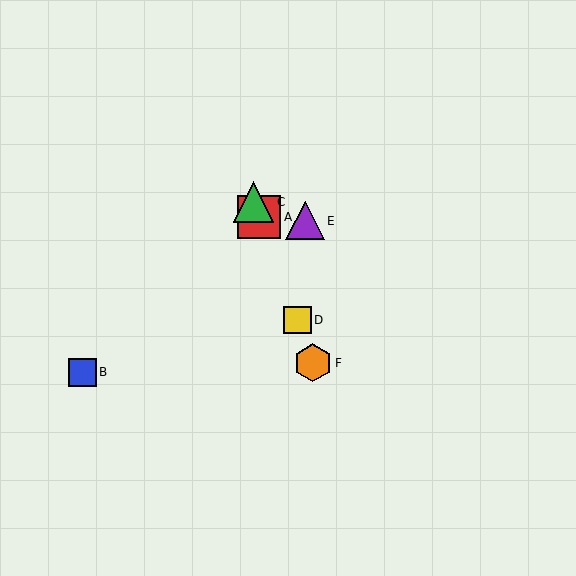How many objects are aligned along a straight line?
4 objects (A, C, D, F) are aligned along a straight line.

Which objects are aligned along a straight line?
Objects A, C, D, F are aligned along a straight line.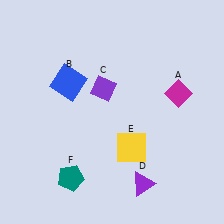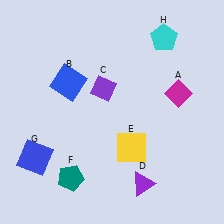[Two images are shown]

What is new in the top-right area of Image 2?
A cyan pentagon (H) was added in the top-right area of Image 2.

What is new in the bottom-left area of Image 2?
A blue square (G) was added in the bottom-left area of Image 2.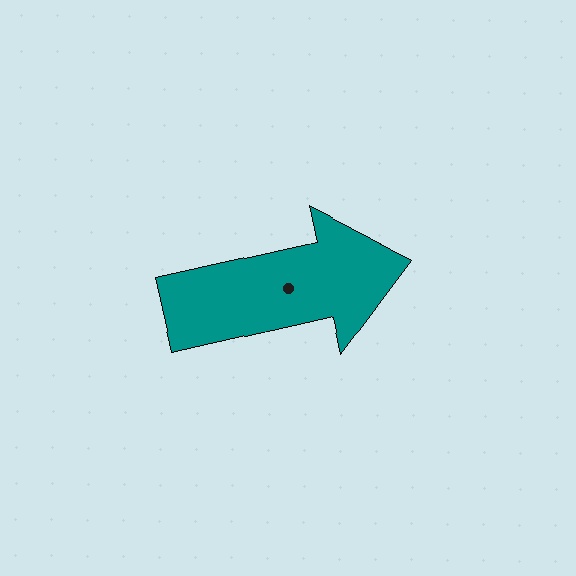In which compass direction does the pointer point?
East.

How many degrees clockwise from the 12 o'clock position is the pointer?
Approximately 77 degrees.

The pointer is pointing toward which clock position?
Roughly 3 o'clock.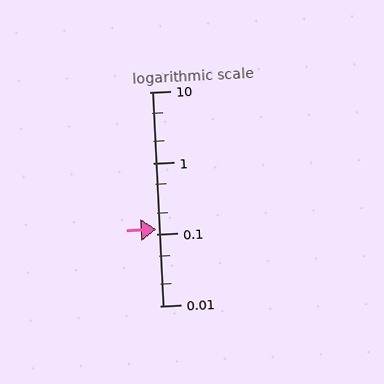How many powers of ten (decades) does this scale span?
The scale spans 3 decades, from 0.01 to 10.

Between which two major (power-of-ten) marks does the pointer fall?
The pointer is between 0.1 and 1.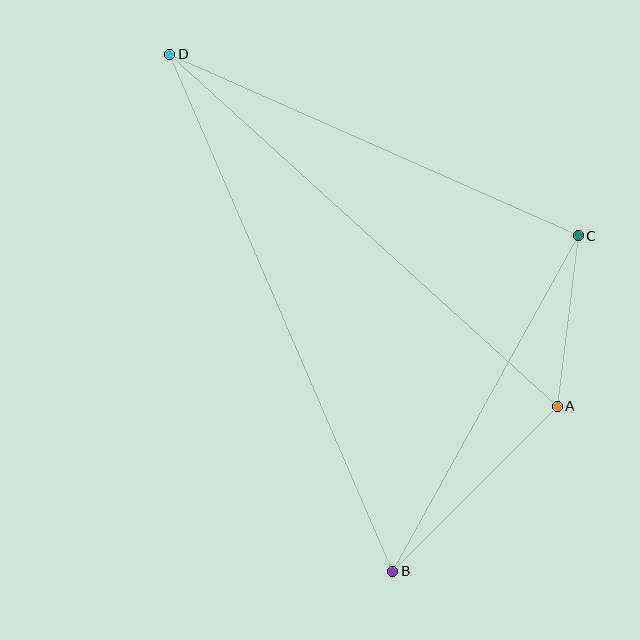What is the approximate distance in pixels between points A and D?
The distance between A and D is approximately 524 pixels.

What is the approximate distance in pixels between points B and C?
The distance between B and C is approximately 383 pixels.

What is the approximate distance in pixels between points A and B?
The distance between A and B is approximately 233 pixels.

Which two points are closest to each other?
Points A and C are closest to each other.